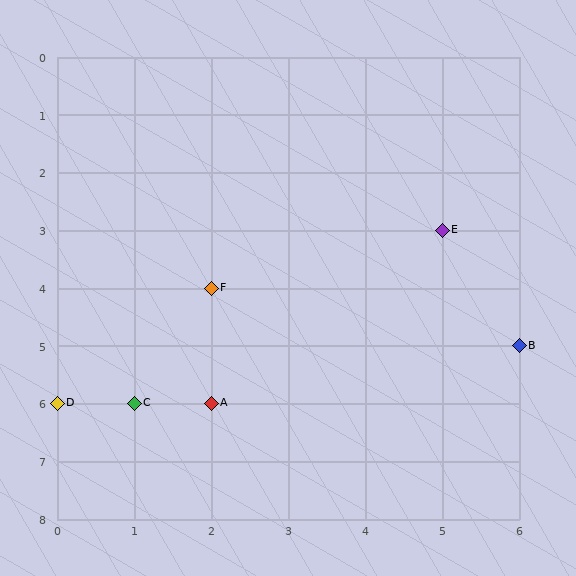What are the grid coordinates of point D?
Point D is at grid coordinates (0, 6).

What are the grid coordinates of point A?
Point A is at grid coordinates (2, 6).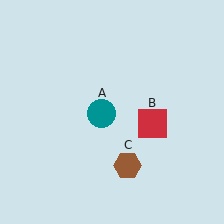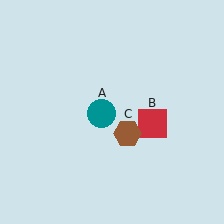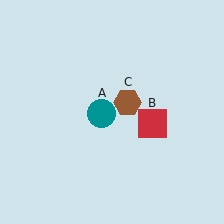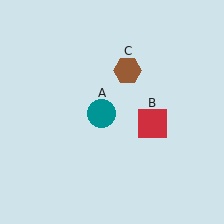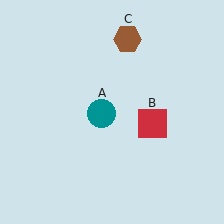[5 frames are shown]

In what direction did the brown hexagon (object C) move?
The brown hexagon (object C) moved up.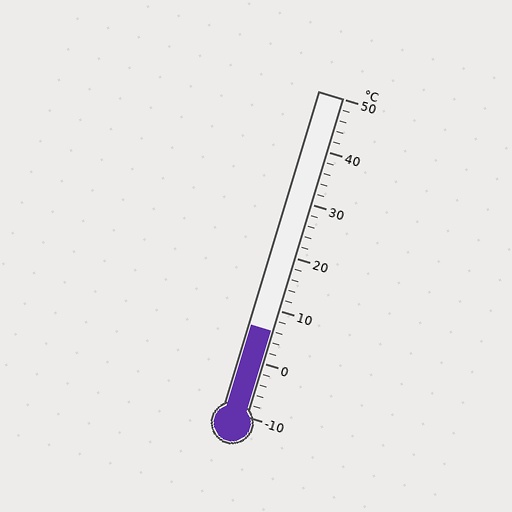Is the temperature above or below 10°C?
The temperature is below 10°C.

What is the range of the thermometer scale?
The thermometer scale ranges from -10°C to 50°C.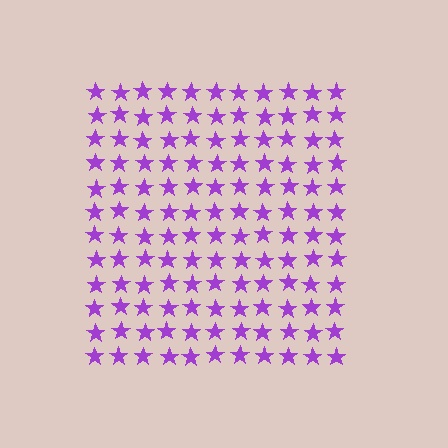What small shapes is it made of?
It is made of small stars.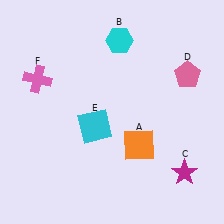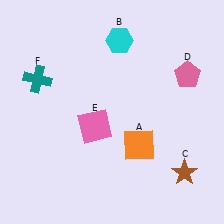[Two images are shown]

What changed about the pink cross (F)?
In Image 1, F is pink. In Image 2, it changed to teal.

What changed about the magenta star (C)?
In Image 1, C is magenta. In Image 2, it changed to brown.